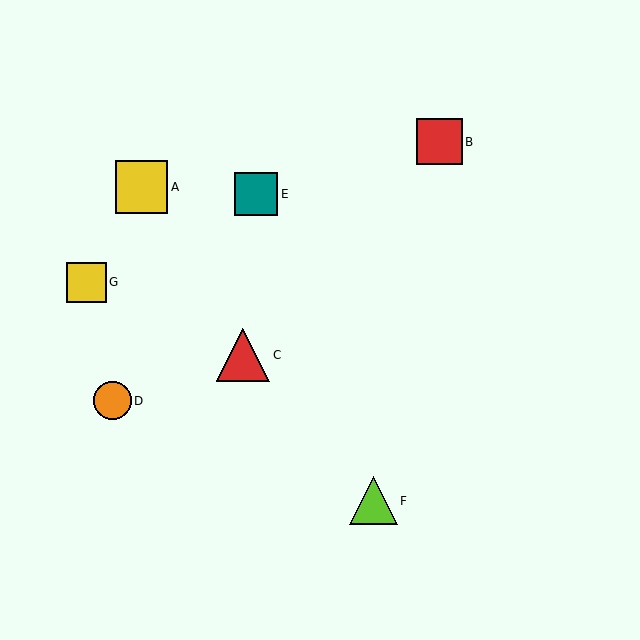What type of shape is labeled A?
Shape A is a yellow square.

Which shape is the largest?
The red triangle (labeled C) is the largest.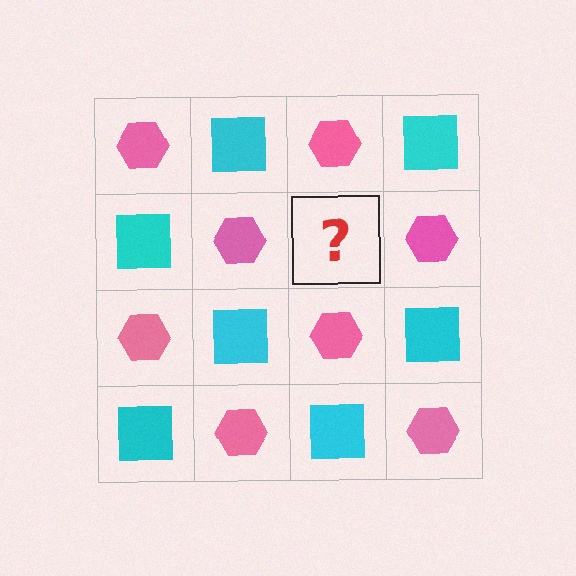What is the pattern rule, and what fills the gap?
The rule is that it alternates pink hexagon and cyan square in a checkerboard pattern. The gap should be filled with a cyan square.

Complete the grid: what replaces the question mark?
The question mark should be replaced with a cyan square.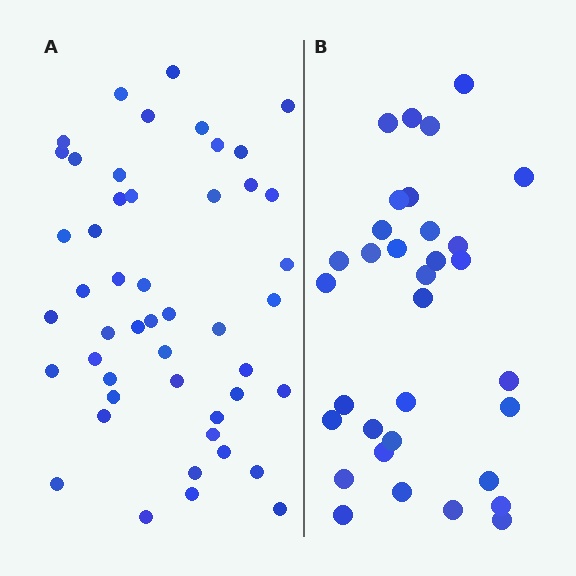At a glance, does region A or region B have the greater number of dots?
Region A (the left region) has more dots.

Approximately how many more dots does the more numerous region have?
Region A has approximately 15 more dots than region B.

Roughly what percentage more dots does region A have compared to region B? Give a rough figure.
About 45% more.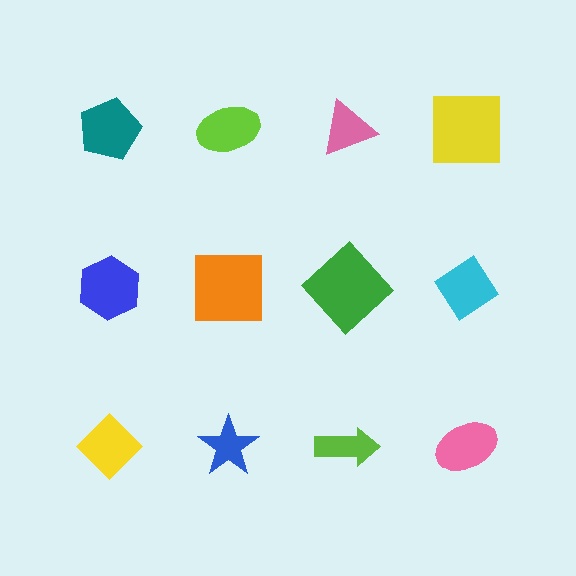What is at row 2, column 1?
A blue hexagon.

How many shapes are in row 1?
4 shapes.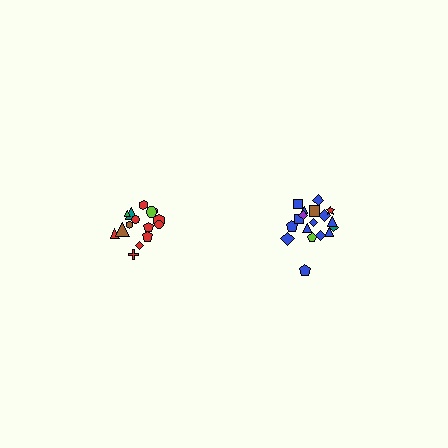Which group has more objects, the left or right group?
The right group.